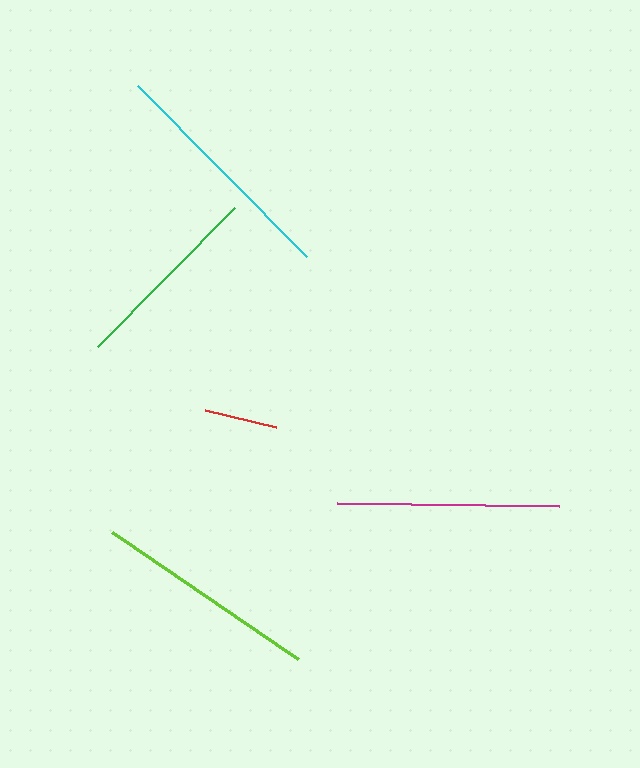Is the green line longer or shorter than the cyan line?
The cyan line is longer than the green line.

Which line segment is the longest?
The cyan line is the longest at approximately 241 pixels.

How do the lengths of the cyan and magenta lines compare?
The cyan and magenta lines are approximately the same length.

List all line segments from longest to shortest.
From longest to shortest: cyan, lime, magenta, green, red.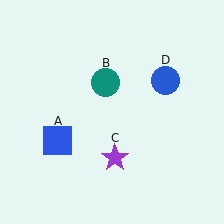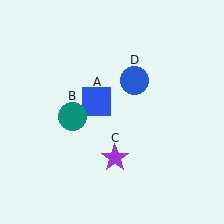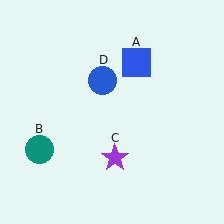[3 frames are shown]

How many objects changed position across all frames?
3 objects changed position: blue square (object A), teal circle (object B), blue circle (object D).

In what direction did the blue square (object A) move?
The blue square (object A) moved up and to the right.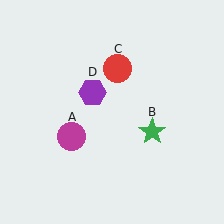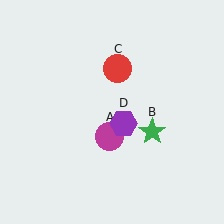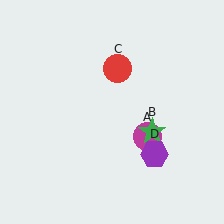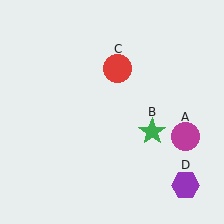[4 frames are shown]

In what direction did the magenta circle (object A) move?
The magenta circle (object A) moved right.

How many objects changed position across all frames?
2 objects changed position: magenta circle (object A), purple hexagon (object D).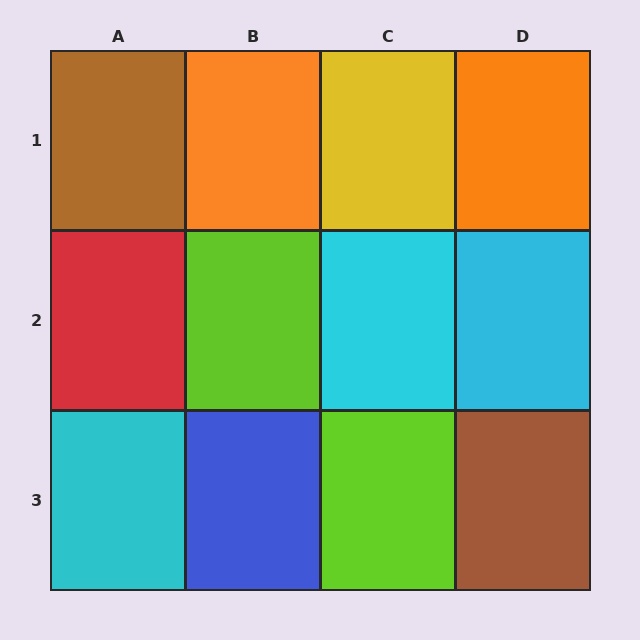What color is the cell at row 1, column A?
Brown.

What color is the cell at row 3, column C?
Lime.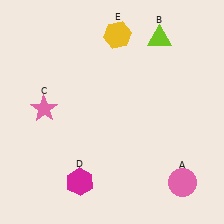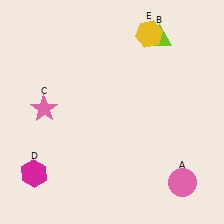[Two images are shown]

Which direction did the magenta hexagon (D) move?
The magenta hexagon (D) moved left.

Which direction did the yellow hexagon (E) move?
The yellow hexagon (E) moved right.